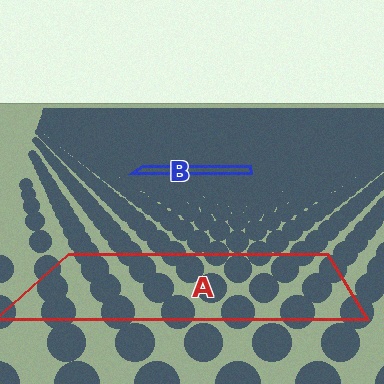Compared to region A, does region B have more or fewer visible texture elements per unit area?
Region B has more texture elements per unit area — they are packed more densely because it is farther away.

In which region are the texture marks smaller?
The texture marks are smaller in region B, because it is farther away.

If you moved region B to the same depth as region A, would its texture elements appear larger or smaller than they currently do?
They would appear larger. At a closer depth, the same texture elements are projected at a bigger on-screen size.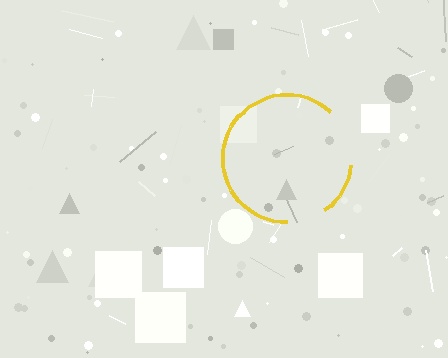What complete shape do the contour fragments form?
The contour fragments form a circle.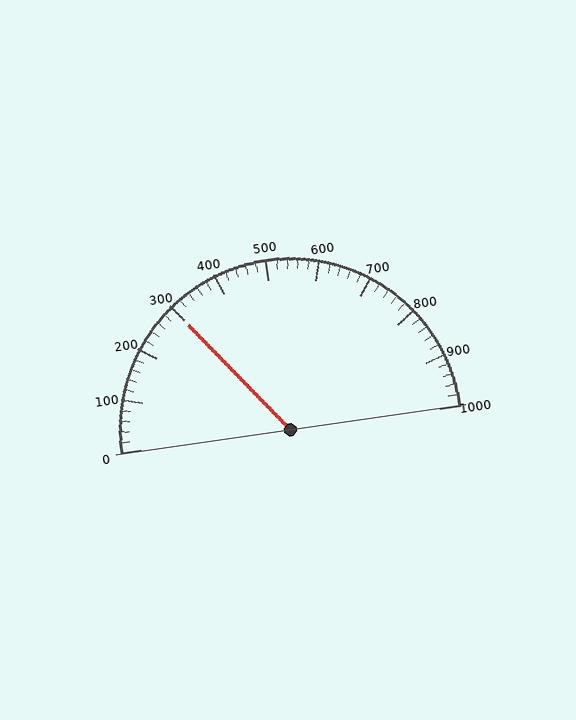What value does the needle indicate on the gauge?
The needle indicates approximately 300.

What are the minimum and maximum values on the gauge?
The gauge ranges from 0 to 1000.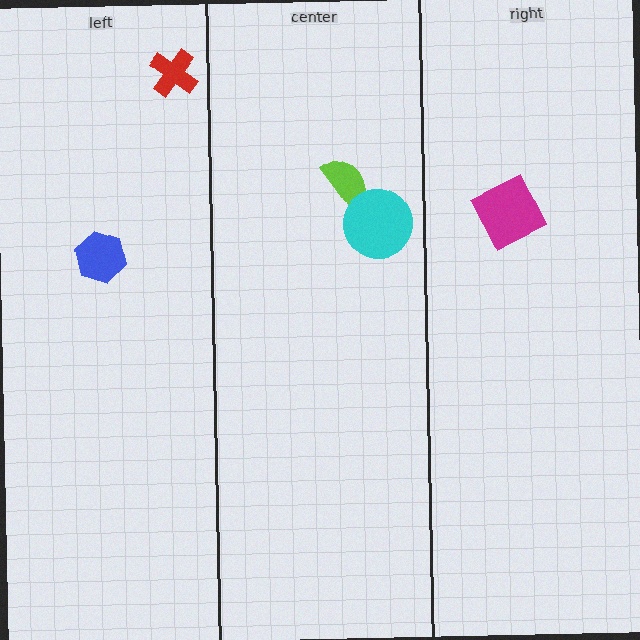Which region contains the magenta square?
The right region.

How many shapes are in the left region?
2.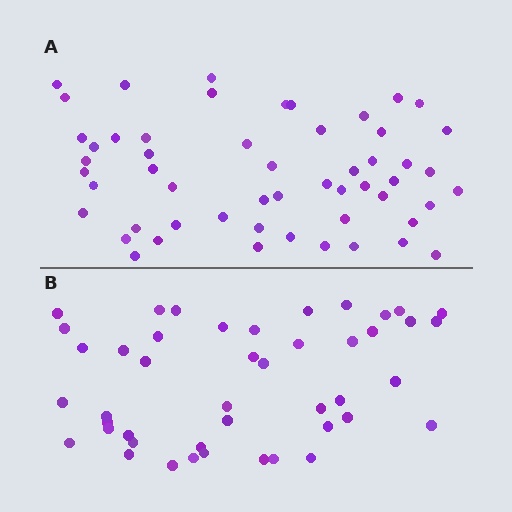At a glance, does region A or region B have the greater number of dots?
Region A (the top region) has more dots.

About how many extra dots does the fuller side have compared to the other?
Region A has roughly 8 or so more dots than region B.